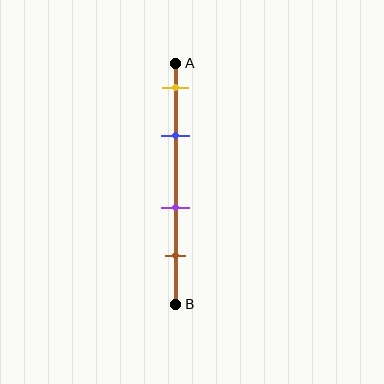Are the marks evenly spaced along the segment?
No, the marks are not evenly spaced.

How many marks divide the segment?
There are 4 marks dividing the segment.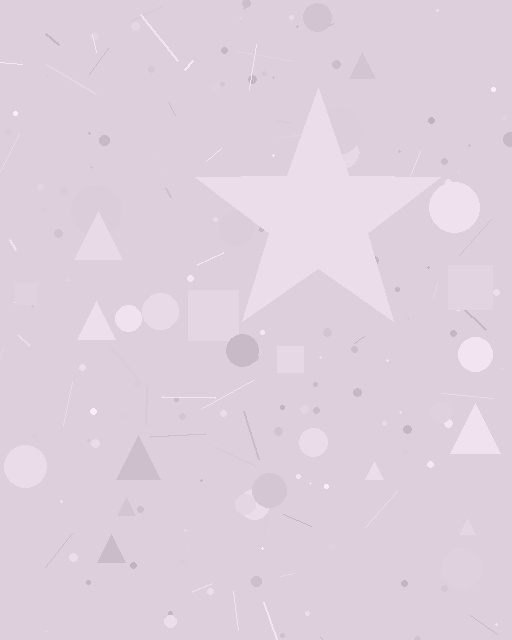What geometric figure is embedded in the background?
A star is embedded in the background.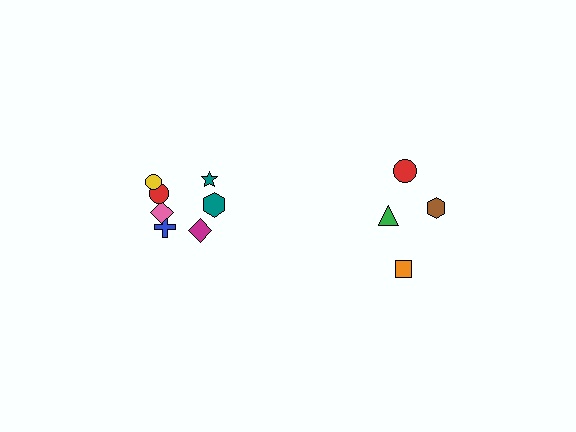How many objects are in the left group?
There are 7 objects.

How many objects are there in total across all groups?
There are 11 objects.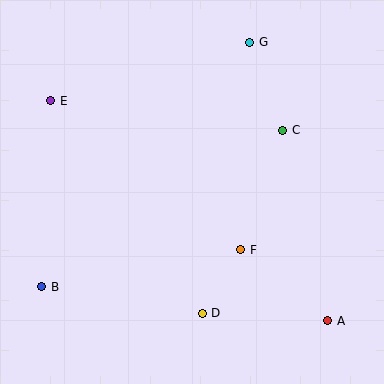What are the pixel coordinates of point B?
Point B is at (42, 287).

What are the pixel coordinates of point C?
Point C is at (283, 130).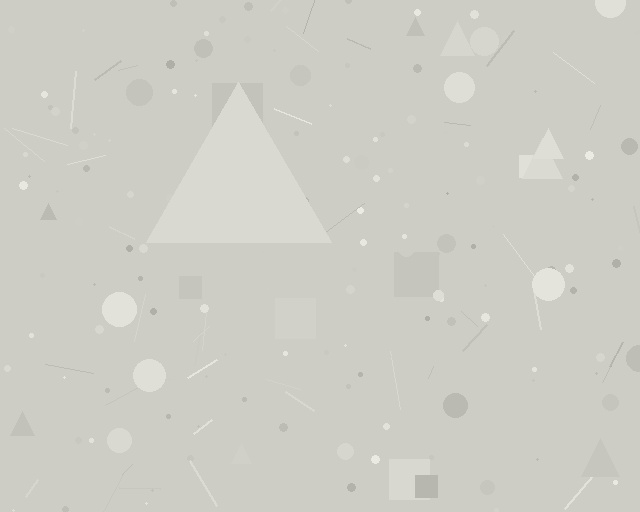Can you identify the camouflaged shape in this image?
The camouflaged shape is a triangle.